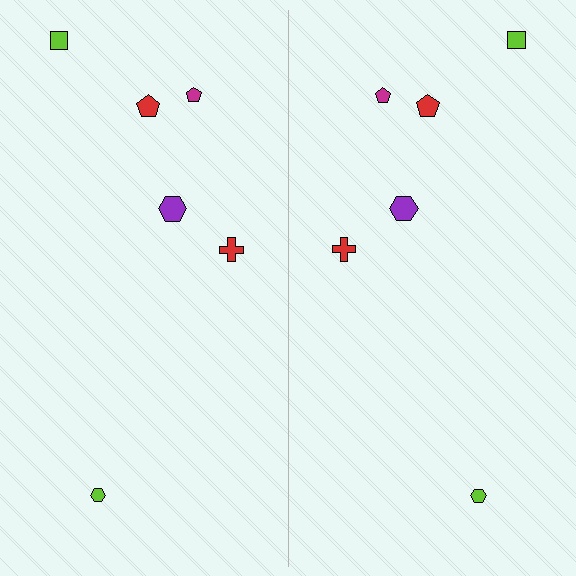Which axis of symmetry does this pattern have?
The pattern has a vertical axis of symmetry running through the center of the image.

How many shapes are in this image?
There are 12 shapes in this image.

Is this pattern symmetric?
Yes, this pattern has bilateral (reflection) symmetry.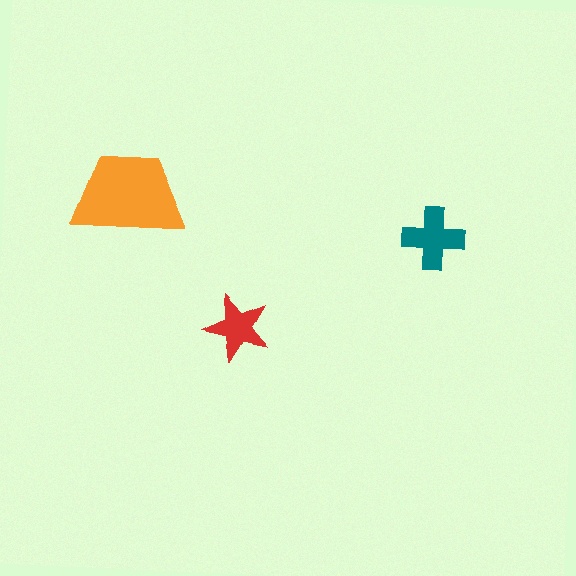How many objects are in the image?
There are 3 objects in the image.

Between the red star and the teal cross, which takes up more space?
The teal cross.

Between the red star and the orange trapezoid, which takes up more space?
The orange trapezoid.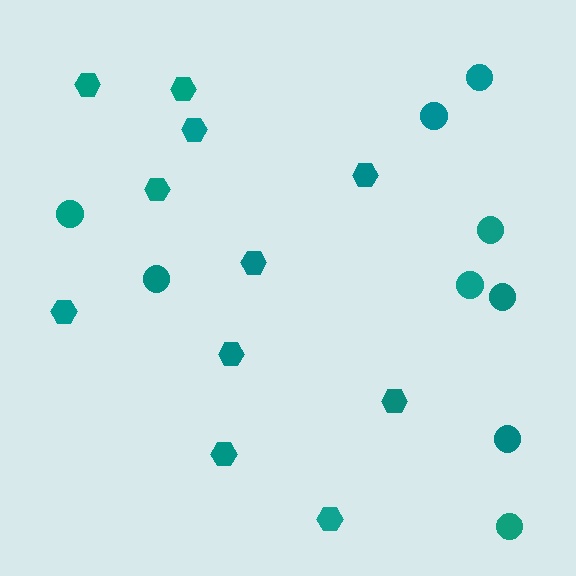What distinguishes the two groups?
There are 2 groups: one group of hexagons (11) and one group of circles (9).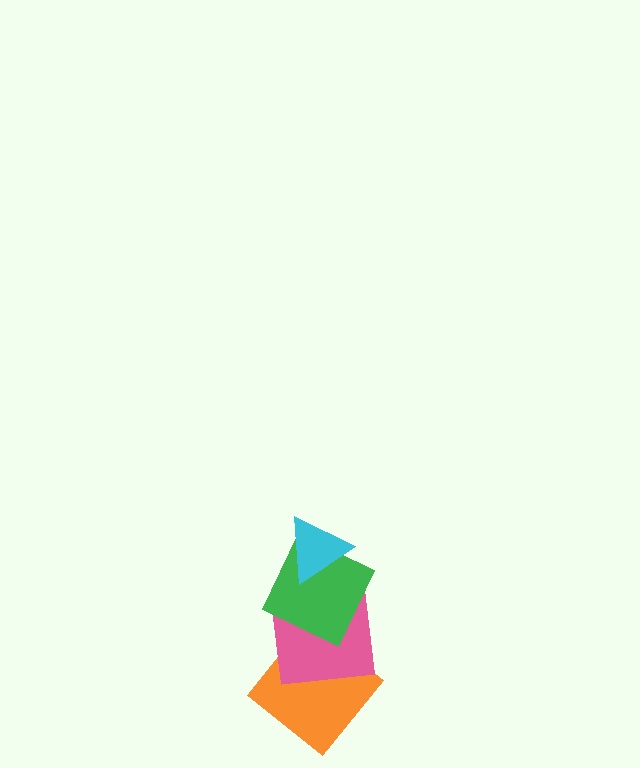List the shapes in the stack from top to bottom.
From top to bottom: the cyan triangle, the green square, the pink square, the orange diamond.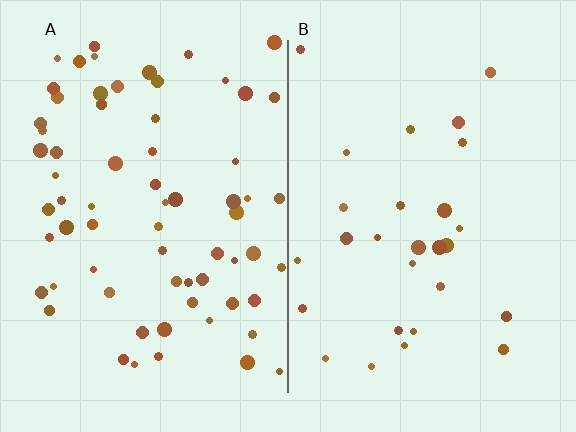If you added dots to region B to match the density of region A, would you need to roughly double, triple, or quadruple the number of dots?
Approximately triple.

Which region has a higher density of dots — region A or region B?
A (the left).